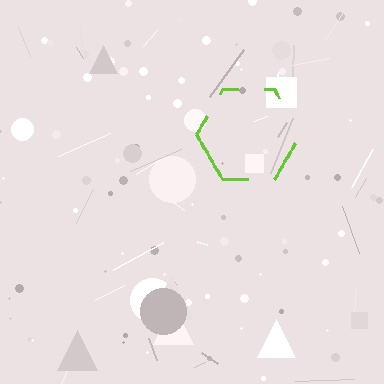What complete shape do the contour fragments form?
The contour fragments form a hexagon.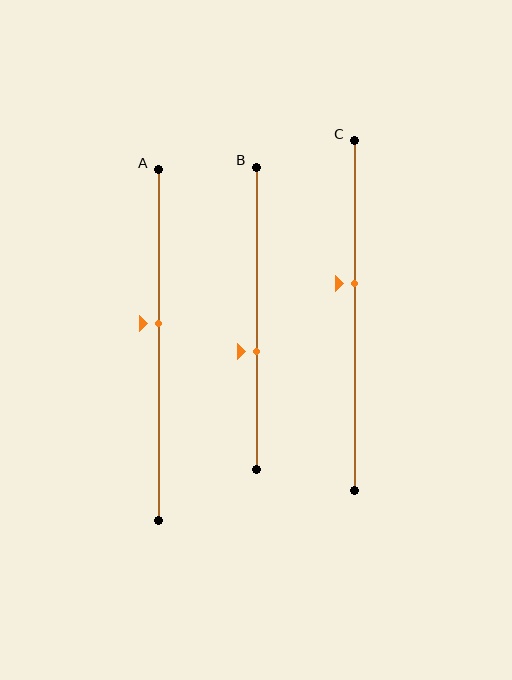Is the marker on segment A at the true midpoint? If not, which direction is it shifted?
No, the marker on segment A is shifted upward by about 6% of the segment length.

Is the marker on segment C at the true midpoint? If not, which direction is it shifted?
No, the marker on segment C is shifted upward by about 9% of the segment length.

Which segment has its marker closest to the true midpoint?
Segment A has its marker closest to the true midpoint.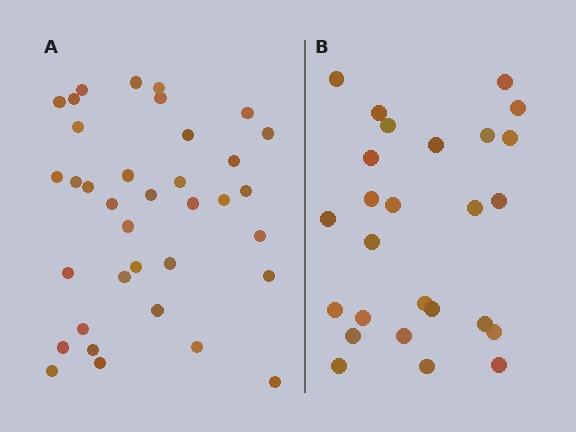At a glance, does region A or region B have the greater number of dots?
Region A (the left region) has more dots.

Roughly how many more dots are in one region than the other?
Region A has roughly 10 or so more dots than region B.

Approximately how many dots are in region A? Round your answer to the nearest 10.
About 40 dots. (The exact count is 36, which rounds to 40.)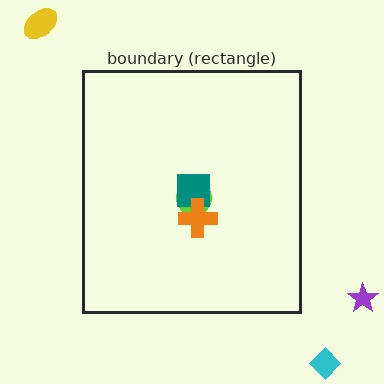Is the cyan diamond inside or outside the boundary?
Outside.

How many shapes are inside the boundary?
3 inside, 3 outside.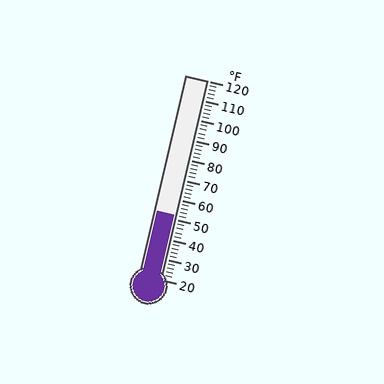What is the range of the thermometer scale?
The thermometer scale ranges from 20°F to 120°F.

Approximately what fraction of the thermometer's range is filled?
The thermometer is filled to approximately 30% of its range.